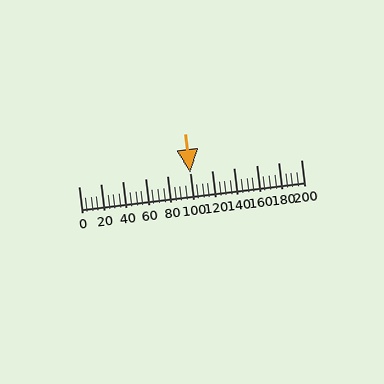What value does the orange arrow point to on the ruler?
The orange arrow points to approximately 100.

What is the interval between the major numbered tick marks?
The major tick marks are spaced 20 units apart.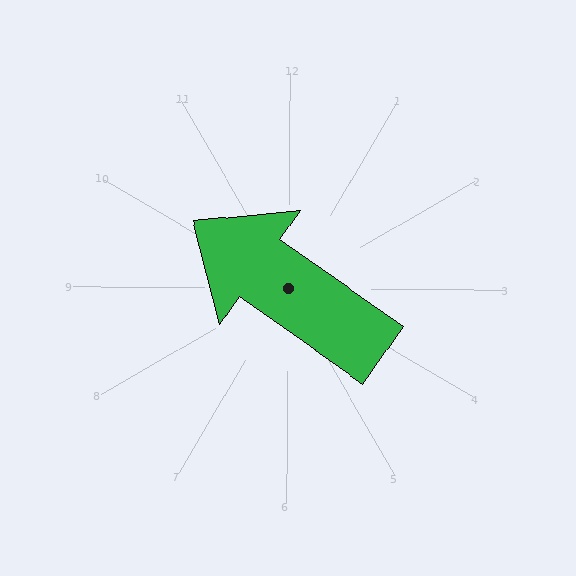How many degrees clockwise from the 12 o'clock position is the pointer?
Approximately 305 degrees.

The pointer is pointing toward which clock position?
Roughly 10 o'clock.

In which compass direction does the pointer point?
Northwest.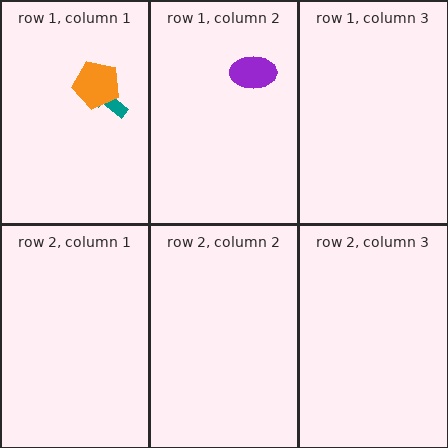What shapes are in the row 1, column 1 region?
The teal arrow, the orange pentagon.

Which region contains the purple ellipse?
The row 1, column 2 region.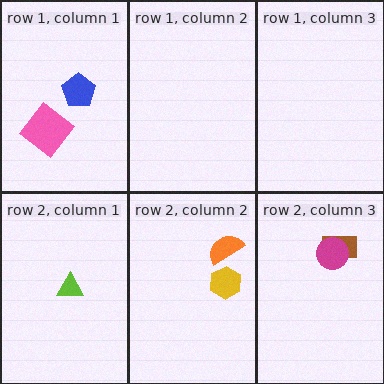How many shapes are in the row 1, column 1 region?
2.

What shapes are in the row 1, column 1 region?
The blue pentagon, the pink diamond.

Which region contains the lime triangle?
The row 2, column 1 region.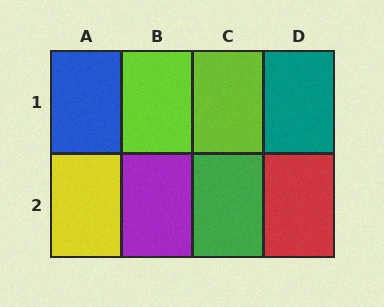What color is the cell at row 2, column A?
Yellow.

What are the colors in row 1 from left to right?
Blue, lime, lime, teal.